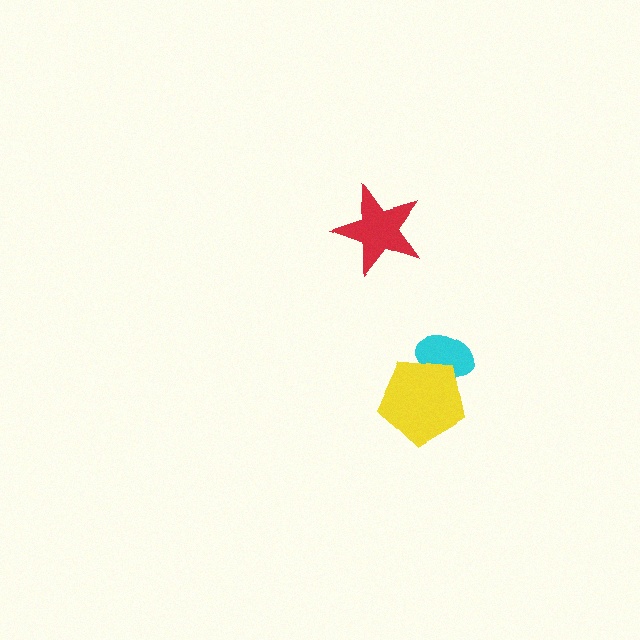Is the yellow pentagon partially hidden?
No, no other shape covers it.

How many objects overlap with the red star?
0 objects overlap with the red star.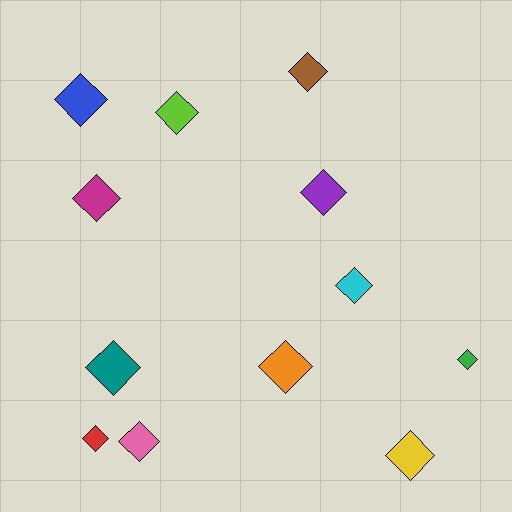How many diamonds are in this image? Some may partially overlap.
There are 12 diamonds.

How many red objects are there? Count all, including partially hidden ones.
There is 1 red object.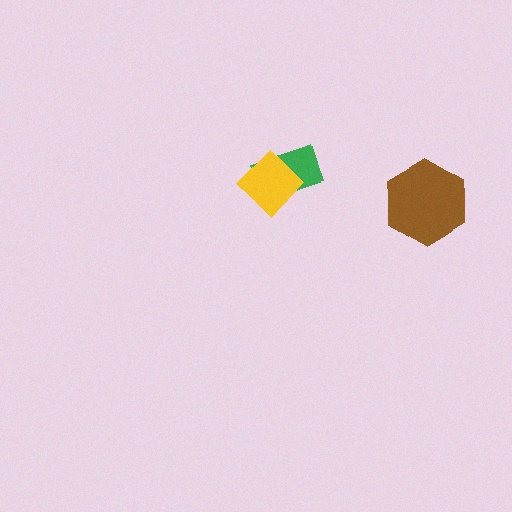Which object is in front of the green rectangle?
The yellow diamond is in front of the green rectangle.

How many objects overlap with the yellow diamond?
1 object overlaps with the yellow diamond.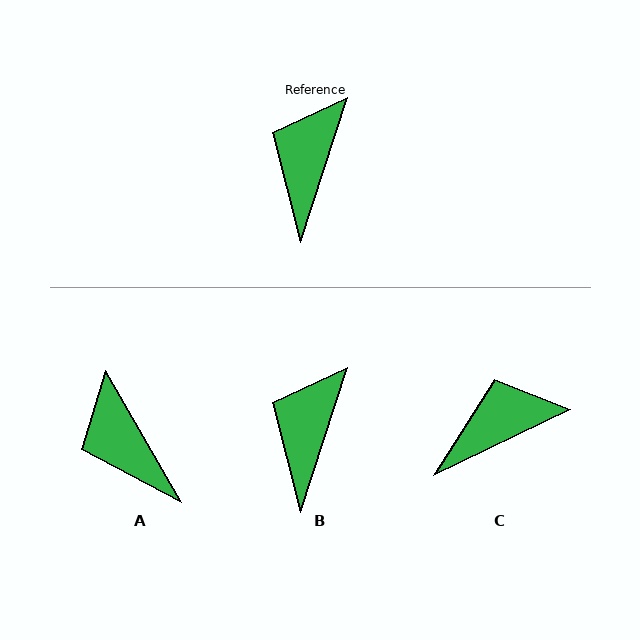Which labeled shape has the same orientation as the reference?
B.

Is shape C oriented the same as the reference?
No, it is off by about 46 degrees.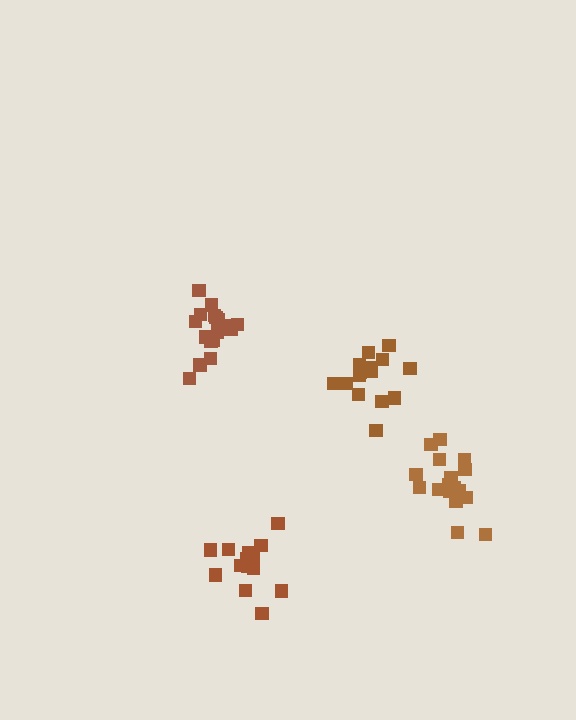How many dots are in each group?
Group 1: 15 dots, Group 2: 17 dots, Group 3: 15 dots, Group 4: 17 dots (64 total).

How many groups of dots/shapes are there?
There are 4 groups.